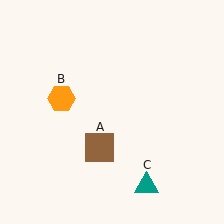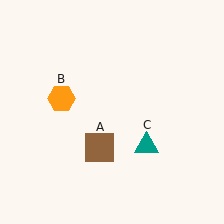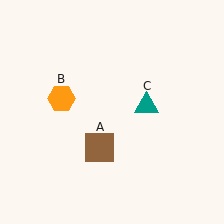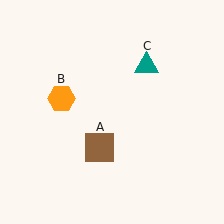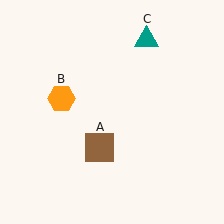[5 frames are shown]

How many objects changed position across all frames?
1 object changed position: teal triangle (object C).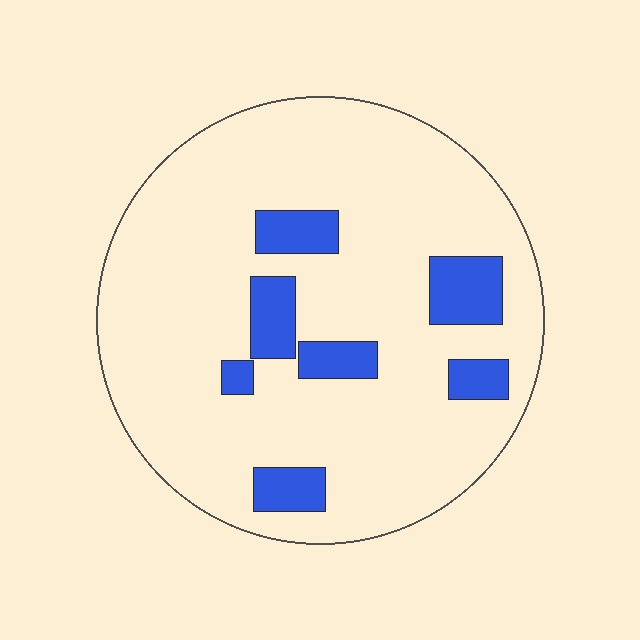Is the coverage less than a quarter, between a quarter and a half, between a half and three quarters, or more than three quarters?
Less than a quarter.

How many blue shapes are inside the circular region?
7.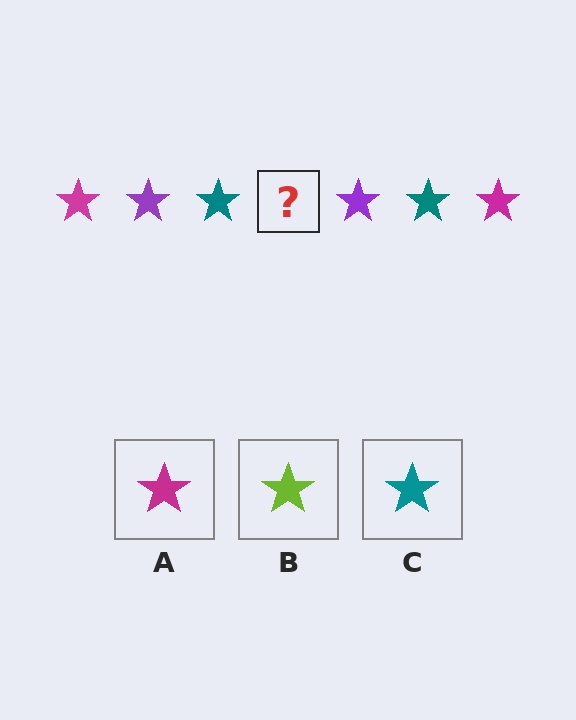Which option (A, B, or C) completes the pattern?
A.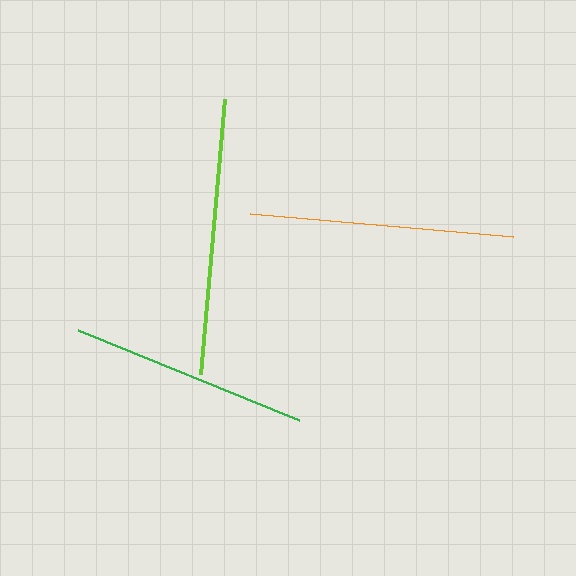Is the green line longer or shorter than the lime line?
The lime line is longer than the green line.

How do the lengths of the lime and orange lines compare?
The lime and orange lines are approximately the same length.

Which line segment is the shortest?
The green line is the shortest at approximately 238 pixels.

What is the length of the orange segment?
The orange segment is approximately 264 pixels long.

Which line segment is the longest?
The lime line is the longest at approximately 276 pixels.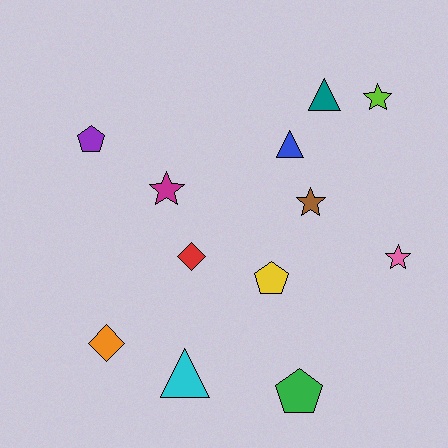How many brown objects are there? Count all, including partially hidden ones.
There is 1 brown object.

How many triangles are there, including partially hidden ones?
There are 3 triangles.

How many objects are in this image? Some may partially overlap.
There are 12 objects.